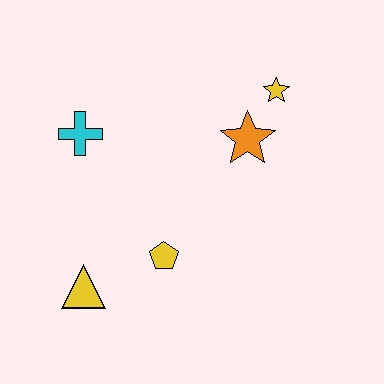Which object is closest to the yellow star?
The orange star is closest to the yellow star.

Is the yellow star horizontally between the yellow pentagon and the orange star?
No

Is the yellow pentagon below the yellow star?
Yes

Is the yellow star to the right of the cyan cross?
Yes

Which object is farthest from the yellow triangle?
The yellow star is farthest from the yellow triangle.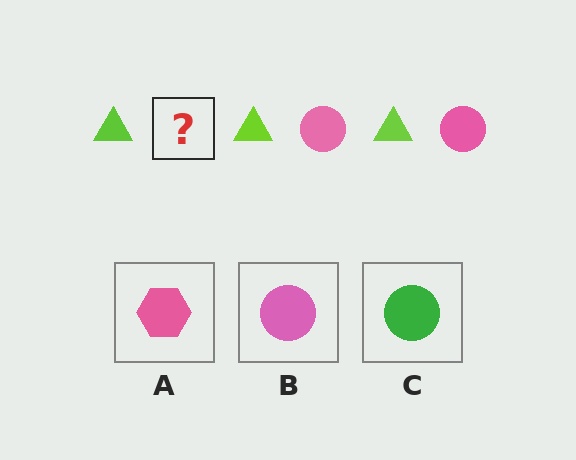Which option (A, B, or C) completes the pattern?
B.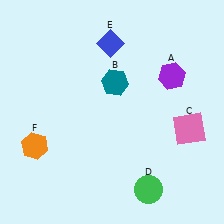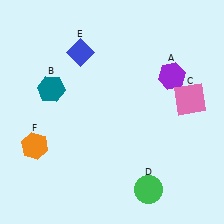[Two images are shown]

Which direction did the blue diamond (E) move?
The blue diamond (E) moved left.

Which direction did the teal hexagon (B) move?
The teal hexagon (B) moved left.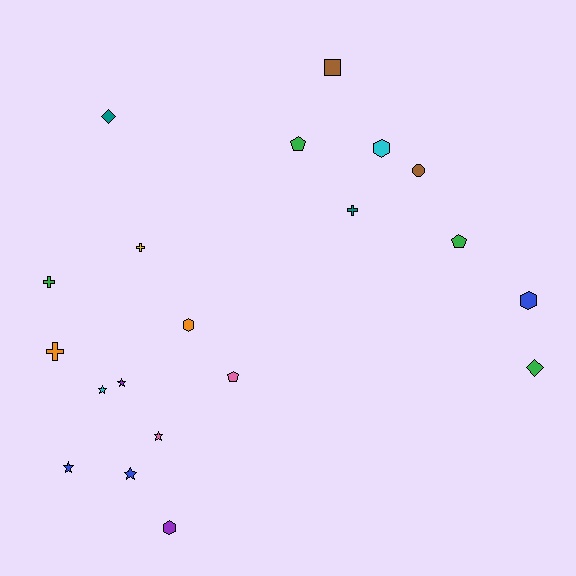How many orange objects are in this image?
There are 2 orange objects.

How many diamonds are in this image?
There are 2 diamonds.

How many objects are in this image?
There are 20 objects.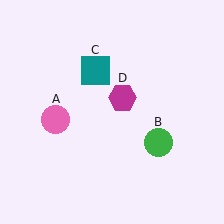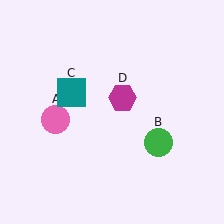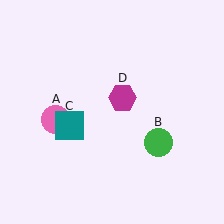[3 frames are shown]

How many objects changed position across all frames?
1 object changed position: teal square (object C).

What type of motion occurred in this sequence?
The teal square (object C) rotated counterclockwise around the center of the scene.